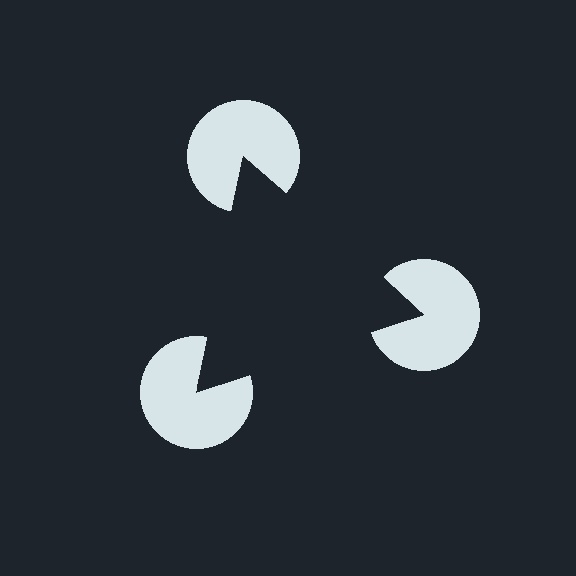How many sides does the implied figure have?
3 sides.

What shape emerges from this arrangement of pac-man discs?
An illusory triangle — its edges are inferred from the aligned wedge cuts in the pac-man discs, not physically drawn.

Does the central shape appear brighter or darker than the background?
It typically appears slightly darker than the background, even though no actual brightness change is drawn.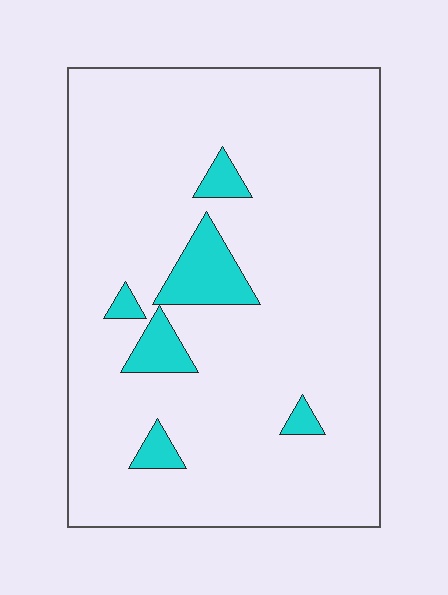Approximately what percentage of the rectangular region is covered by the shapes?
Approximately 10%.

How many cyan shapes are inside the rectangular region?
6.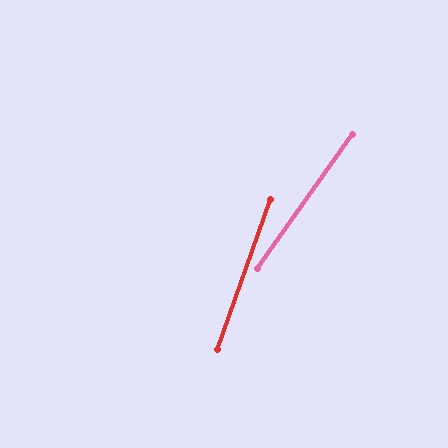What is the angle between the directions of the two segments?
Approximately 16 degrees.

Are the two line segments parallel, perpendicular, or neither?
Neither parallel nor perpendicular — they differ by about 16°.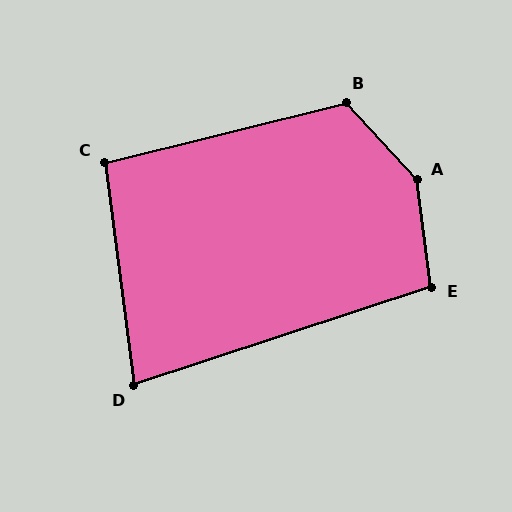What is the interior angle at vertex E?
Approximately 101 degrees (obtuse).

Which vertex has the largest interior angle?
A, at approximately 145 degrees.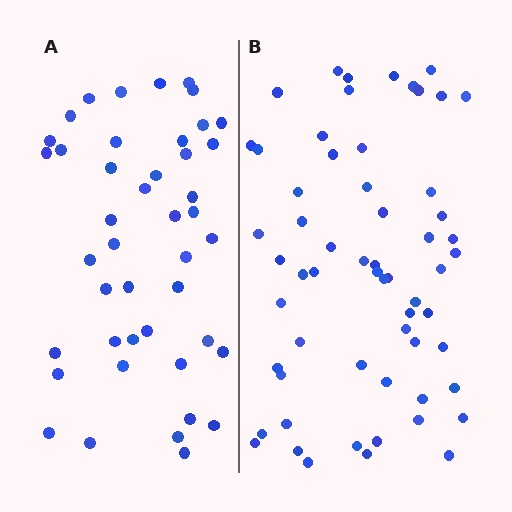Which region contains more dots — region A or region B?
Region B (the right region) has more dots.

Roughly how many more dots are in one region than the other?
Region B has approximately 15 more dots than region A.